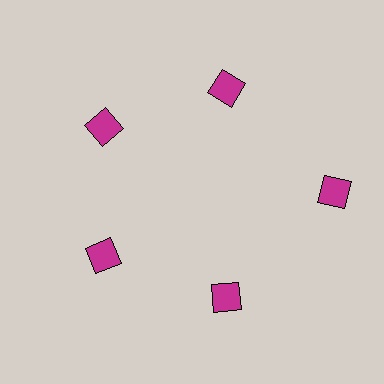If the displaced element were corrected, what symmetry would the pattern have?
It would have 5-fold rotational symmetry — the pattern would map onto itself every 72 degrees.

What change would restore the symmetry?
The symmetry would be restored by moving it inward, back onto the ring so that all 5 diamonds sit at equal angles and equal distance from the center.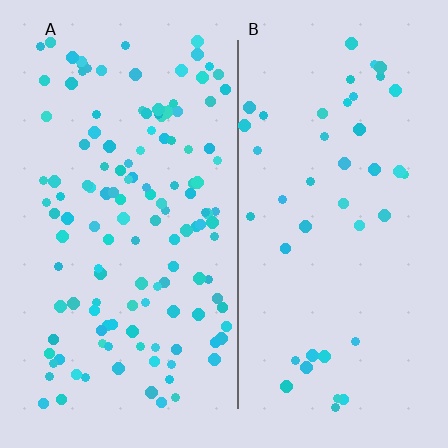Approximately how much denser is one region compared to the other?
Approximately 3.0× — region A over region B.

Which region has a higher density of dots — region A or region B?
A (the left).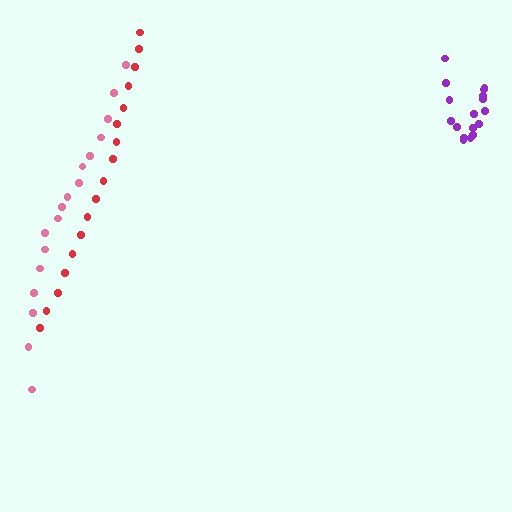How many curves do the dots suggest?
There are 3 distinct paths.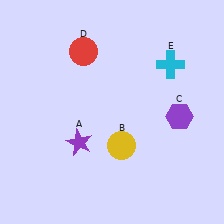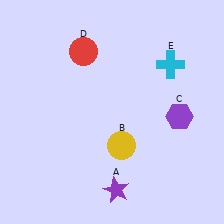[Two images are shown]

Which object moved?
The purple star (A) moved down.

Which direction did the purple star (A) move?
The purple star (A) moved down.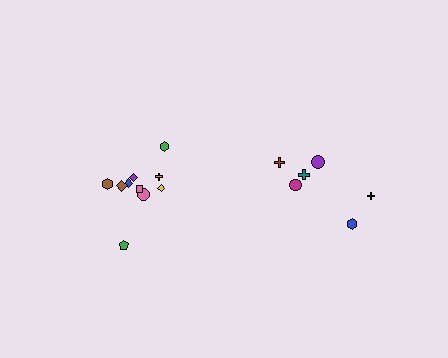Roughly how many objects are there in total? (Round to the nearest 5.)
Roughly 15 objects in total.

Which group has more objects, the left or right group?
The left group.